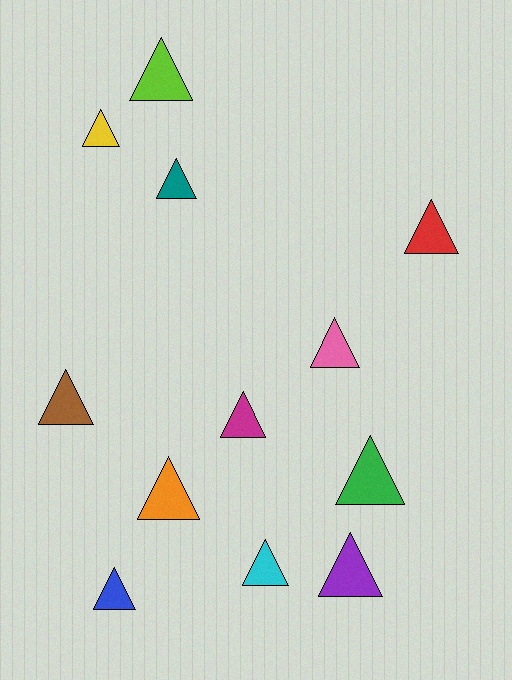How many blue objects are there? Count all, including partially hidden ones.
There is 1 blue object.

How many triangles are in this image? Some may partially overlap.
There are 12 triangles.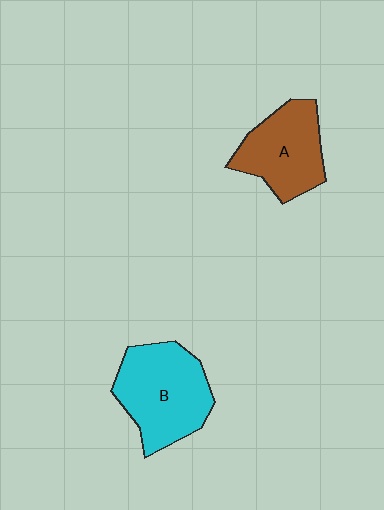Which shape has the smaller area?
Shape A (brown).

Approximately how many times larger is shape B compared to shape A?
Approximately 1.2 times.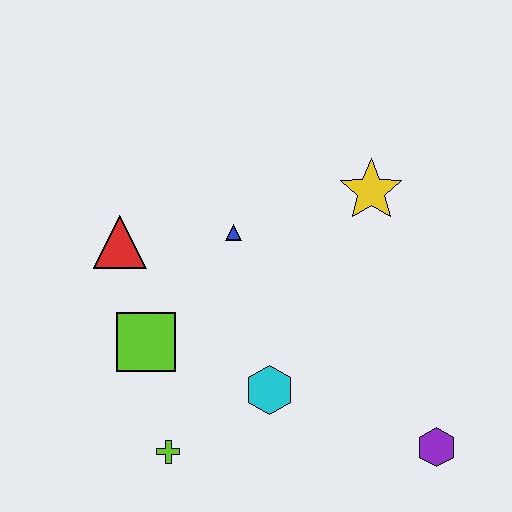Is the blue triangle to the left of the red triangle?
No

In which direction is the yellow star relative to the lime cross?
The yellow star is above the lime cross.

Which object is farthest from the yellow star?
The lime cross is farthest from the yellow star.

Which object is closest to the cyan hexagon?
The lime cross is closest to the cyan hexagon.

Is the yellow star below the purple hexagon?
No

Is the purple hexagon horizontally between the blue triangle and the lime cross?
No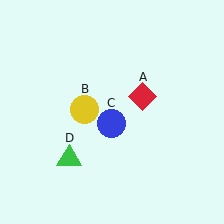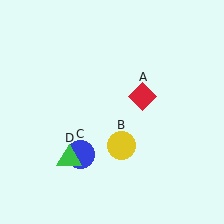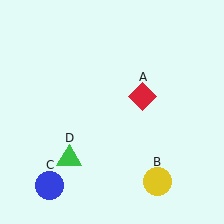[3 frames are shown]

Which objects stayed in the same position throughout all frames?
Red diamond (object A) and green triangle (object D) remained stationary.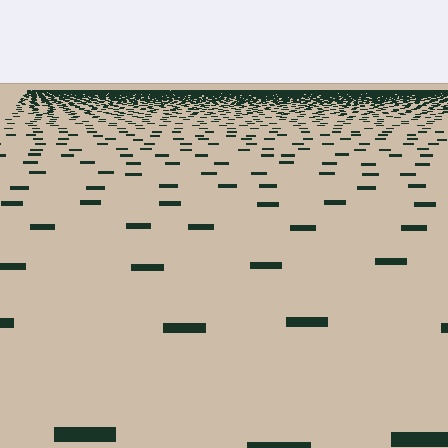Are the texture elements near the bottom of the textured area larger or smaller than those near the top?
Larger. Near the bottom, elements are closer to the viewer and appear at a bigger on-screen size.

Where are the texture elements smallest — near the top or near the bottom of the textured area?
Near the top.